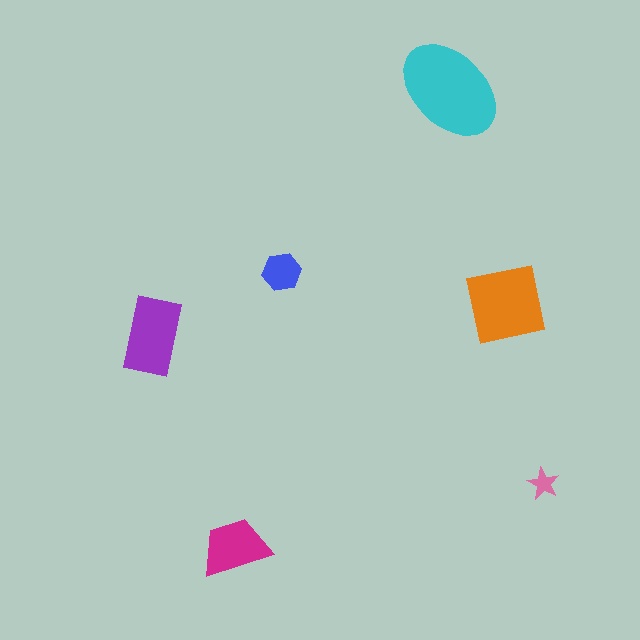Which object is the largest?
The cyan ellipse.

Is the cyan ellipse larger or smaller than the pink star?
Larger.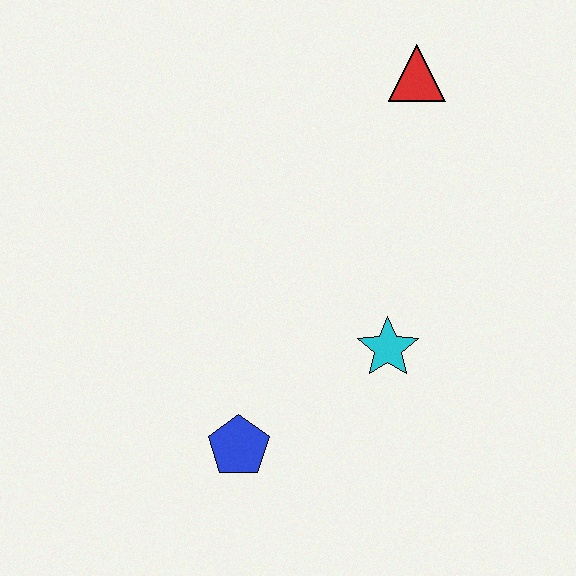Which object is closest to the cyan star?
The blue pentagon is closest to the cyan star.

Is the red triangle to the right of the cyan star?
Yes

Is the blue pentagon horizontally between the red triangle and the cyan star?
No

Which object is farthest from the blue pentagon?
The red triangle is farthest from the blue pentagon.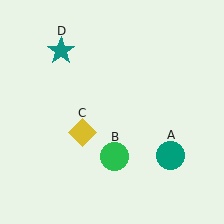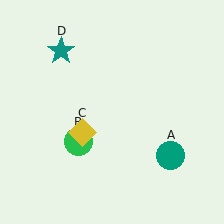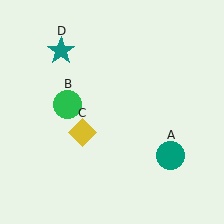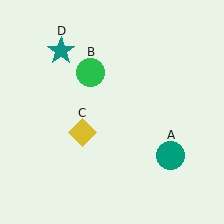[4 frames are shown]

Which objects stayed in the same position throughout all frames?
Teal circle (object A) and yellow diamond (object C) and teal star (object D) remained stationary.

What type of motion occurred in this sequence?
The green circle (object B) rotated clockwise around the center of the scene.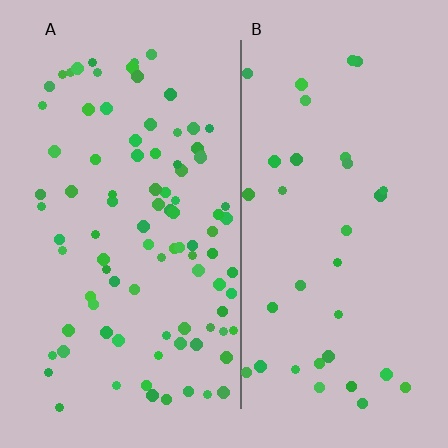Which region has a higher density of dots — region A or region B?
A (the left).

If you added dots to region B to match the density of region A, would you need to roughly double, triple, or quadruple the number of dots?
Approximately triple.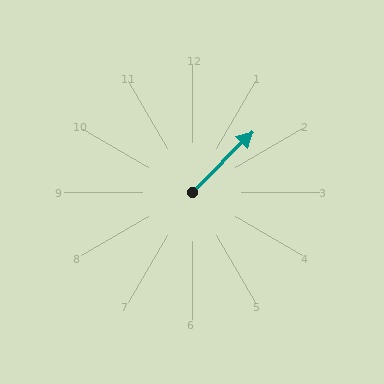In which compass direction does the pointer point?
Northeast.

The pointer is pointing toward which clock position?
Roughly 1 o'clock.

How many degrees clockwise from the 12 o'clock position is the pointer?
Approximately 45 degrees.